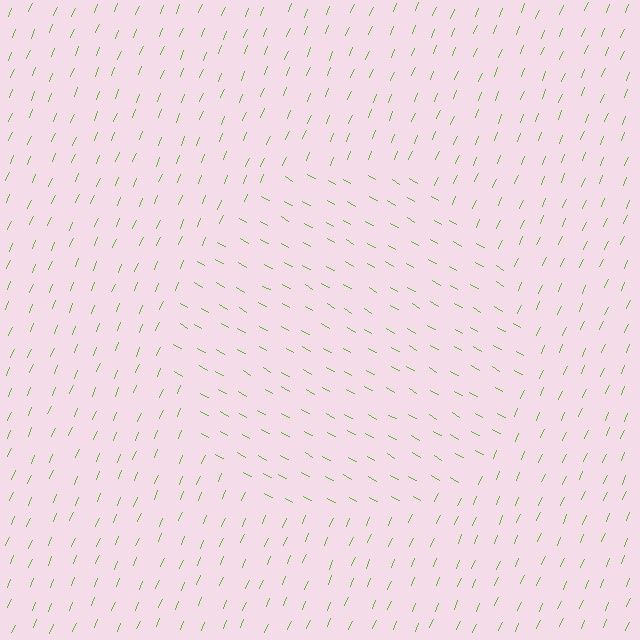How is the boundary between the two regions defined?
The boundary is defined purely by a change in line orientation (approximately 84 degrees difference). All lines are the same color and thickness.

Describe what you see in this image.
The image is filled with small lime line segments. A circle region in the image has lines oriented differently from the surrounding lines, creating a visible texture boundary.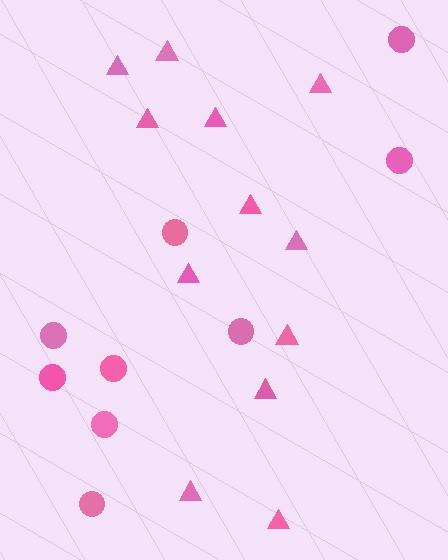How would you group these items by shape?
There are 2 groups: one group of triangles (12) and one group of circles (9).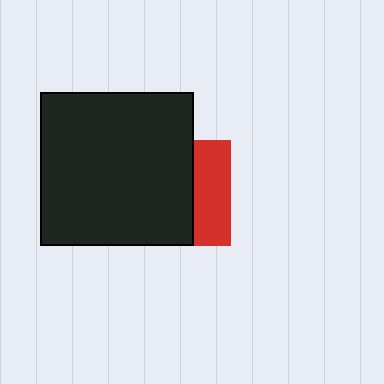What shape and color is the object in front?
The object in front is a black square.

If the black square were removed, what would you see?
You would see the complete red square.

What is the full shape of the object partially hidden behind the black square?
The partially hidden object is a red square.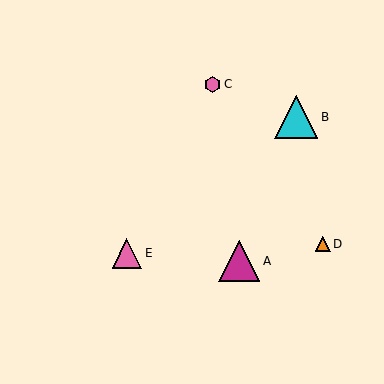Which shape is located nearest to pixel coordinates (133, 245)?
The pink triangle (labeled E) at (127, 253) is nearest to that location.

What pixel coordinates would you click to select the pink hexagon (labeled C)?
Click at (213, 84) to select the pink hexagon C.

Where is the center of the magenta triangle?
The center of the magenta triangle is at (239, 261).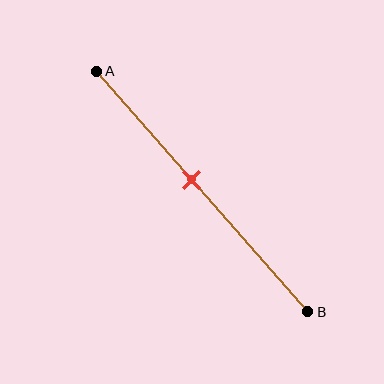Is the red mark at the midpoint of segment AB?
No, the mark is at about 45% from A, not at the 50% midpoint.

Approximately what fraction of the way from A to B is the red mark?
The red mark is approximately 45% of the way from A to B.